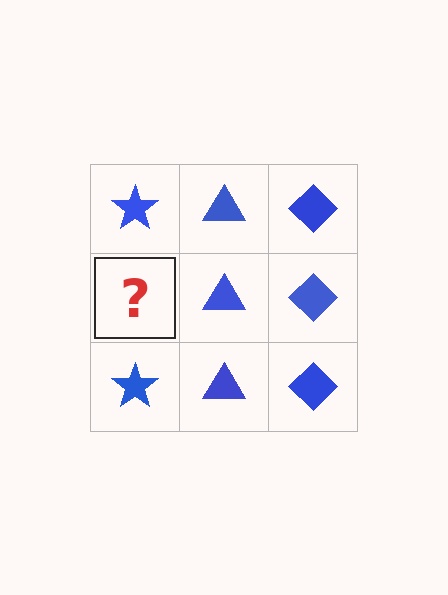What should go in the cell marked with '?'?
The missing cell should contain a blue star.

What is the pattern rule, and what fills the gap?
The rule is that each column has a consistent shape. The gap should be filled with a blue star.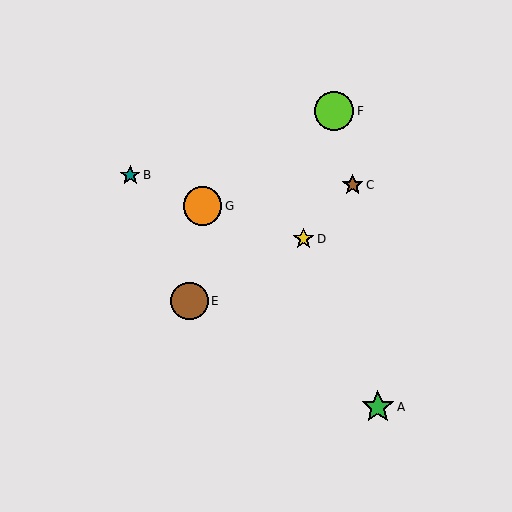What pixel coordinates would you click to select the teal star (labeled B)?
Click at (130, 175) to select the teal star B.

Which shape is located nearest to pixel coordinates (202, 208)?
The orange circle (labeled G) at (203, 206) is nearest to that location.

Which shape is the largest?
The lime circle (labeled F) is the largest.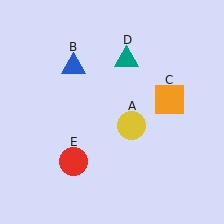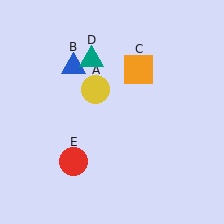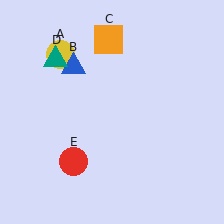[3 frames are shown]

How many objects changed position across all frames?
3 objects changed position: yellow circle (object A), orange square (object C), teal triangle (object D).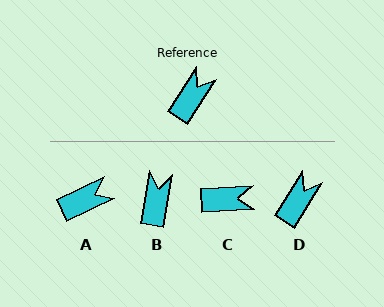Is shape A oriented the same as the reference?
No, it is off by about 32 degrees.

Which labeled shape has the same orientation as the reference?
D.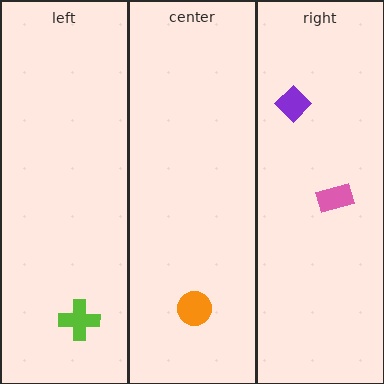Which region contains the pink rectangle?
The right region.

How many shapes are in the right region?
2.